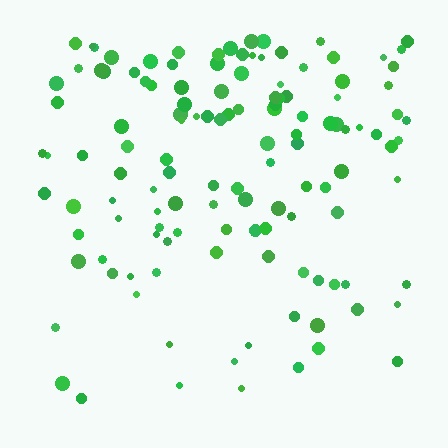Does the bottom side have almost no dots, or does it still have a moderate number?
Still a moderate number, just noticeably fewer than the top.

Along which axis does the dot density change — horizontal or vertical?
Vertical.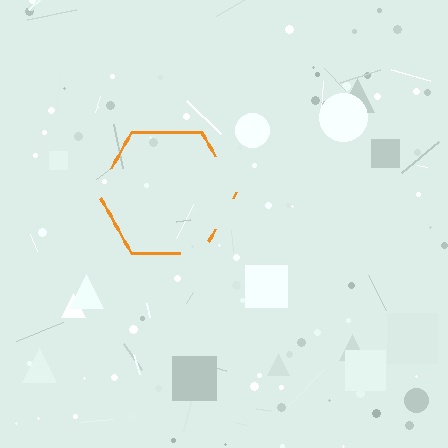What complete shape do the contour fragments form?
The contour fragments form a hexagon.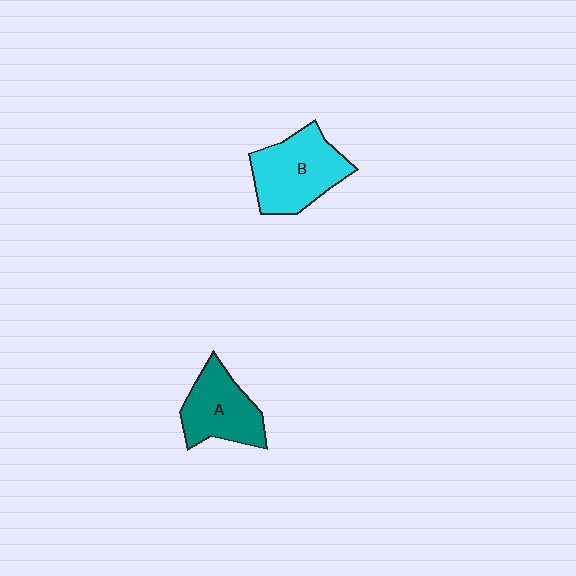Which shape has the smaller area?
Shape A (teal).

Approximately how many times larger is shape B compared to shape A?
Approximately 1.2 times.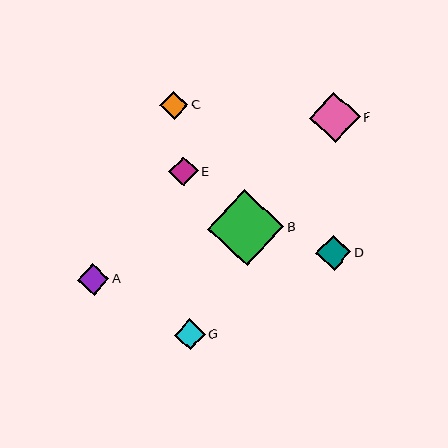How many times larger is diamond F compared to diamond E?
Diamond F is approximately 1.7 times the size of diamond E.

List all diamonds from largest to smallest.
From largest to smallest: B, F, D, A, G, E, C.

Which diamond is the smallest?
Diamond C is the smallest with a size of approximately 28 pixels.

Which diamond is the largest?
Diamond B is the largest with a size of approximately 76 pixels.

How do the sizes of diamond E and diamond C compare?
Diamond E and diamond C are approximately the same size.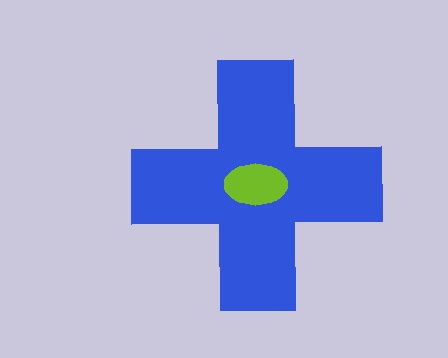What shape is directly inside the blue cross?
The lime ellipse.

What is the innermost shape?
The lime ellipse.